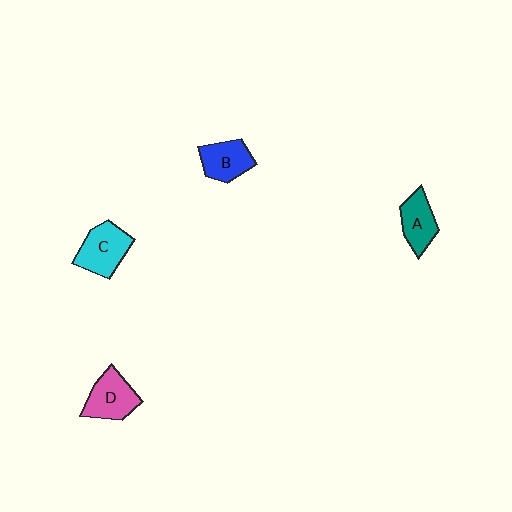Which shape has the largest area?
Shape C (cyan).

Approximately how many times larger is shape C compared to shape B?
Approximately 1.2 times.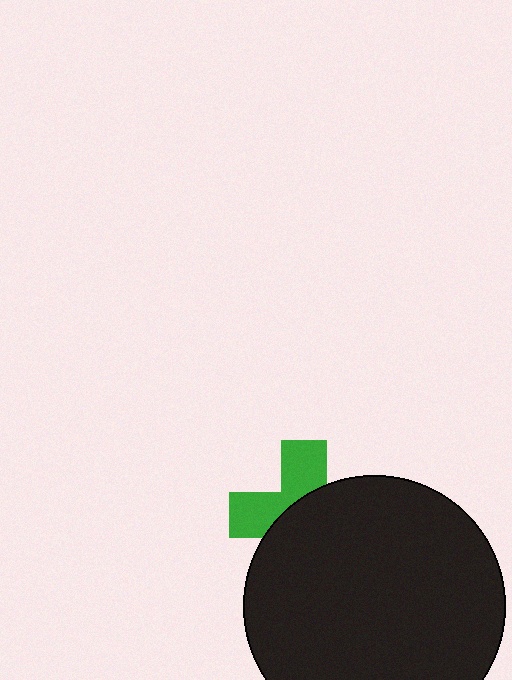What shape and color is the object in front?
The object in front is a black circle.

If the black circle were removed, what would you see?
You would see the complete green cross.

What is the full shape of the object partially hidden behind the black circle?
The partially hidden object is a green cross.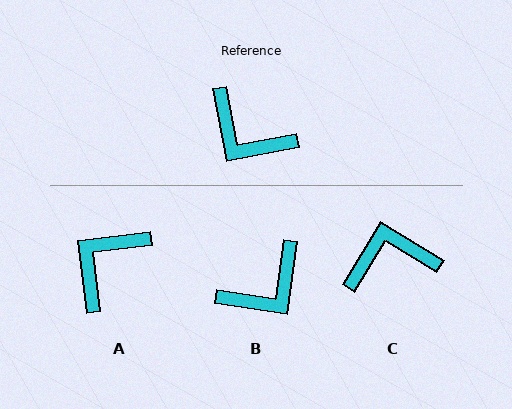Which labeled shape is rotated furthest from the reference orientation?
C, about 132 degrees away.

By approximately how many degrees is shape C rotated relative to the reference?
Approximately 132 degrees clockwise.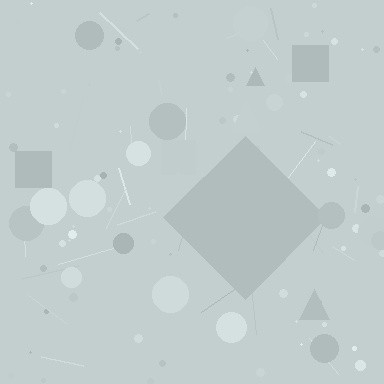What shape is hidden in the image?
A diamond is hidden in the image.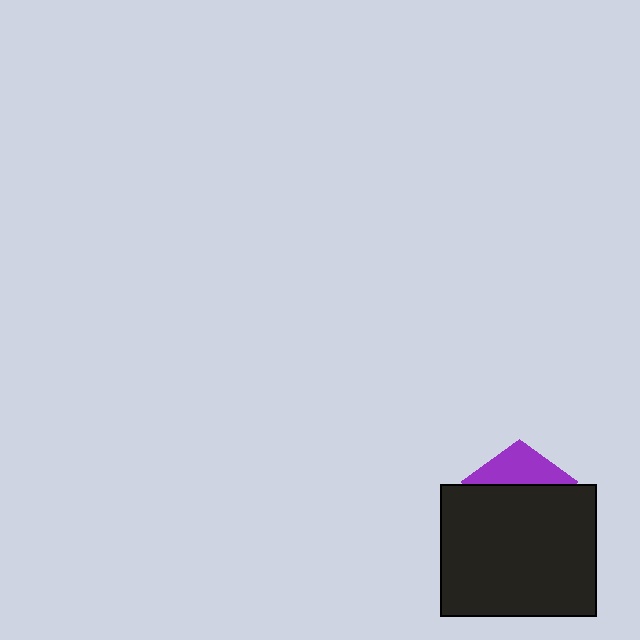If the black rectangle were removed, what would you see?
You would see the complete purple pentagon.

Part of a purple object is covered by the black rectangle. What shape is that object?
It is a pentagon.